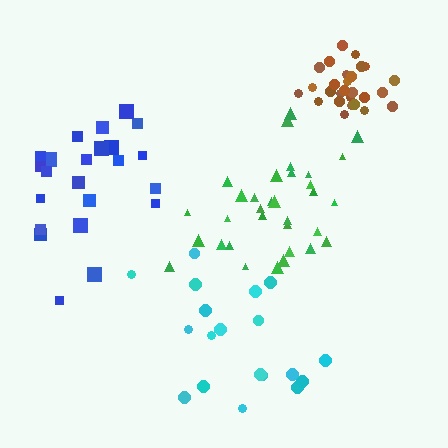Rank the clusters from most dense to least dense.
brown, green, blue, cyan.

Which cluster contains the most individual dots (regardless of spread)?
Green (33).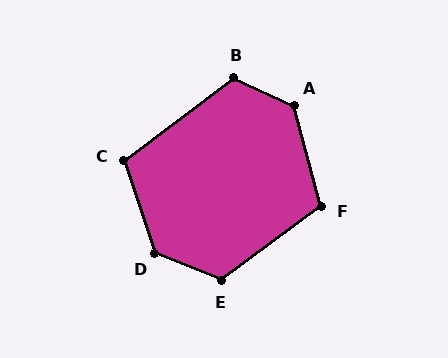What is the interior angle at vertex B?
Approximately 118 degrees (obtuse).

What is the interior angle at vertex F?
Approximately 111 degrees (obtuse).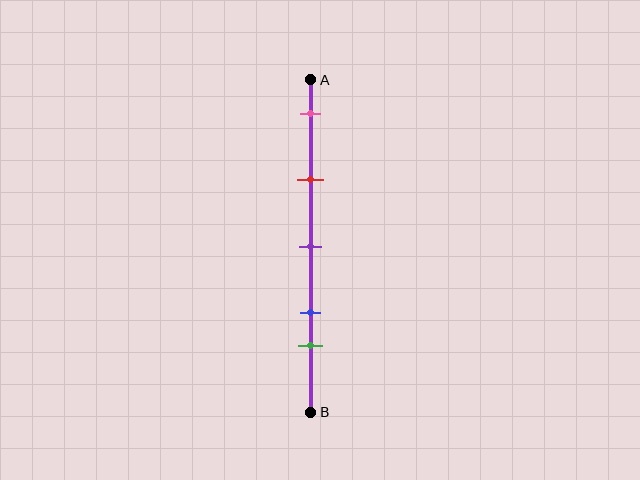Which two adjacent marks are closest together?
The blue and green marks are the closest adjacent pair.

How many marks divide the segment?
There are 5 marks dividing the segment.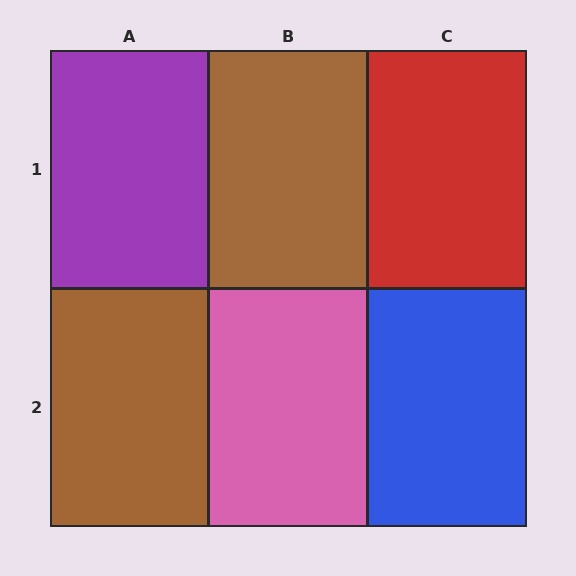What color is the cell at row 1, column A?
Purple.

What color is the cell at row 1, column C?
Red.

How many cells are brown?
2 cells are brown.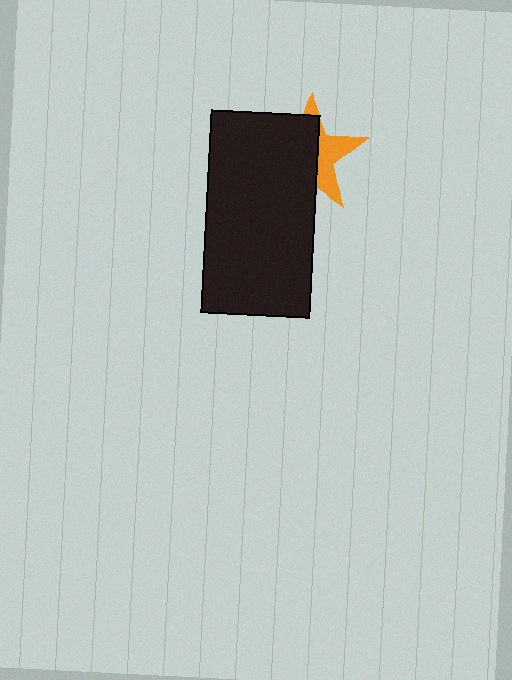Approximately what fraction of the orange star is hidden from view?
Roughly 62% of the orange star is hidden behind the black rectangle.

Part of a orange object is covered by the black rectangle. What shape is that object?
It is a star.